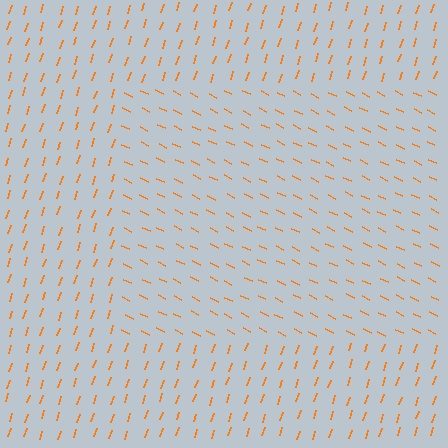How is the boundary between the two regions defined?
The boundary is defined purely by a change in line orientation (approximately 83 degrees difference). All lines are the same color and thickness.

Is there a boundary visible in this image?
Yes, there is a texture boundary formed by a change in line orientation.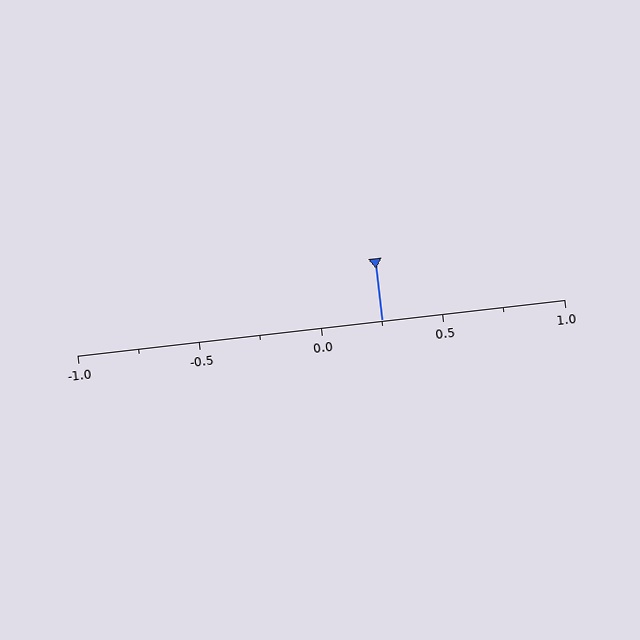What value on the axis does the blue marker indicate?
The marker indicates approximately 0.25.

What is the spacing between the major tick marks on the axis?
The major ticks are spaced 0.5 apart.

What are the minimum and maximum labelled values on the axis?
The axis runs from -1.0 to 1.0.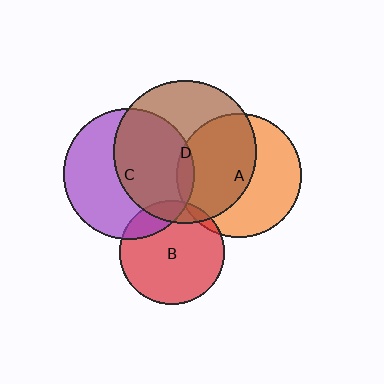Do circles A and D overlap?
Yes.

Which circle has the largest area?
Circle D (brown).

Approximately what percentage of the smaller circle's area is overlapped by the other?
Approximately 55%.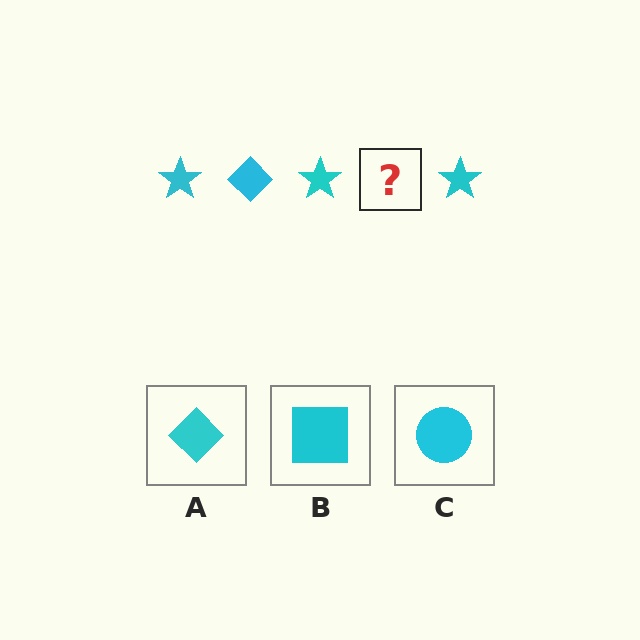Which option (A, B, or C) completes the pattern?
A.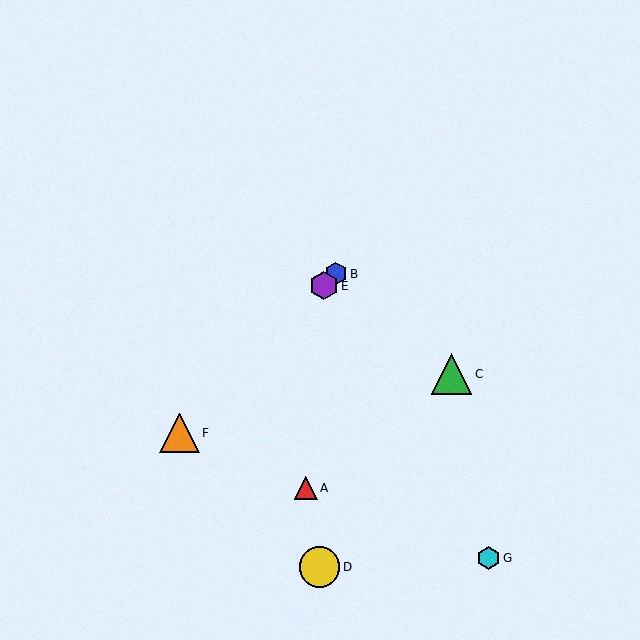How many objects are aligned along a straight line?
3 objects (B, E, F) are aligned along a straight line.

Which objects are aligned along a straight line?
Objects B, E, F are aligned along a straight line.